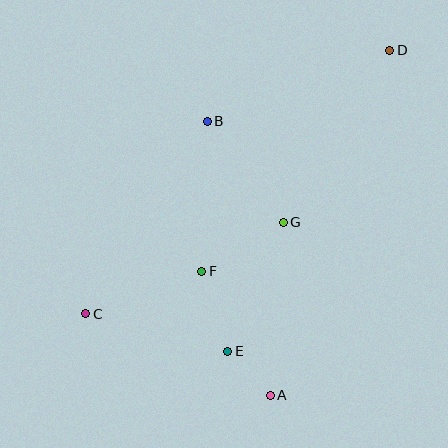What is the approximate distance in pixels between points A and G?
The distance between A and G is approximately 173 pixels.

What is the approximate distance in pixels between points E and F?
The distance between E and F is approximately 84 pixels.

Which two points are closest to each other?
Points A and E are closest to each other.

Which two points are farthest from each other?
Points C and D are farthest from each other.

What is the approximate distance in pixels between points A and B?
The distance between A and B is approximately 281 pixels.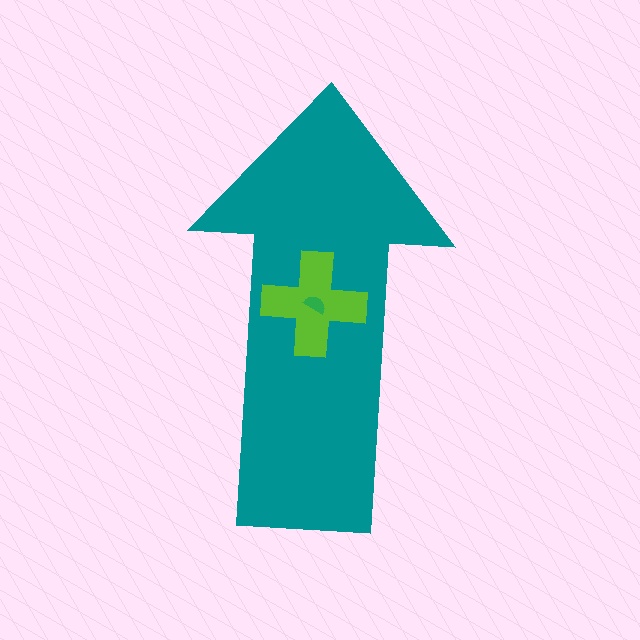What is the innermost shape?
The green semicircle.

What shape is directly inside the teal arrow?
The lime cross.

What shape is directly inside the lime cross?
The green semicircle.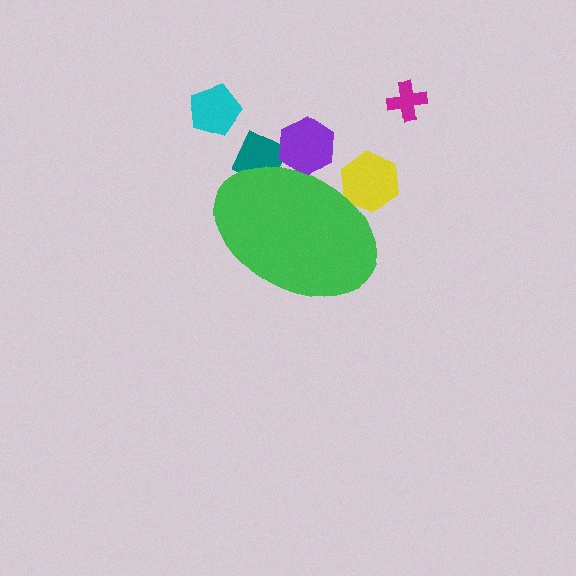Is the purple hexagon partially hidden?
Yes, the purple hexagon is partially hidden behind the green ellipse.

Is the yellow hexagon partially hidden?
Yes, the yellow hexagon is partially hidden behind the green ellipse.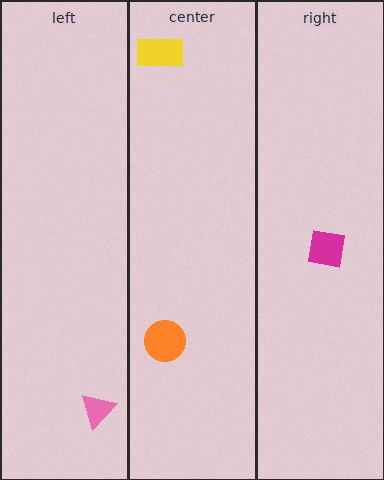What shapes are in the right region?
The magenta square.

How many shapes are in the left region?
1.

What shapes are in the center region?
The orange circle, the yellow rectangle.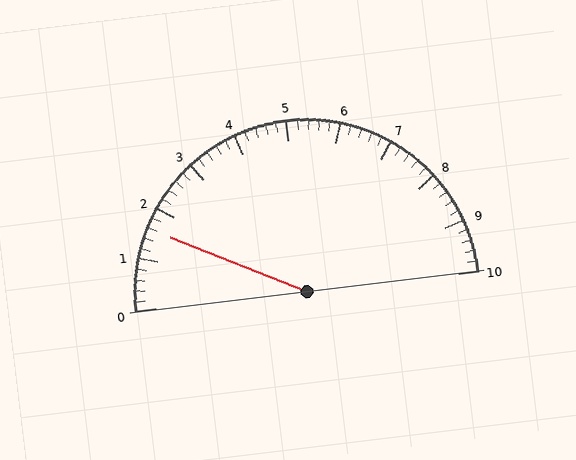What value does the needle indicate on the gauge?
The needle indicates approximately 1.6.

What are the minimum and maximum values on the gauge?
The gauge ranges from 0 to 10.